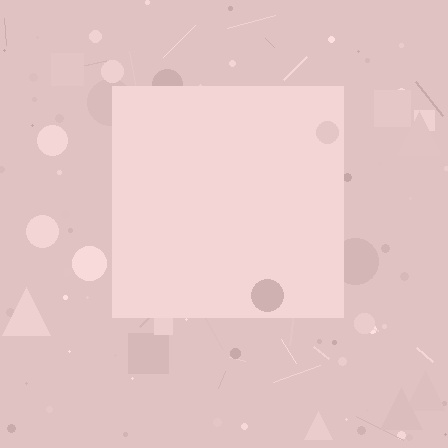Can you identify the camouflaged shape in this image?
The camouflaged shape is a square.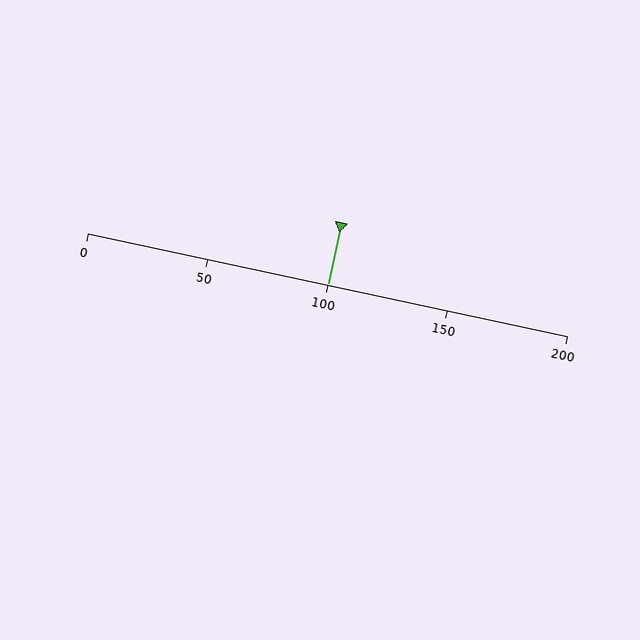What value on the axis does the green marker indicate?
The marker indicates approximately 100.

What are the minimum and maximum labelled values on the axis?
The axis runs from 0 to 200.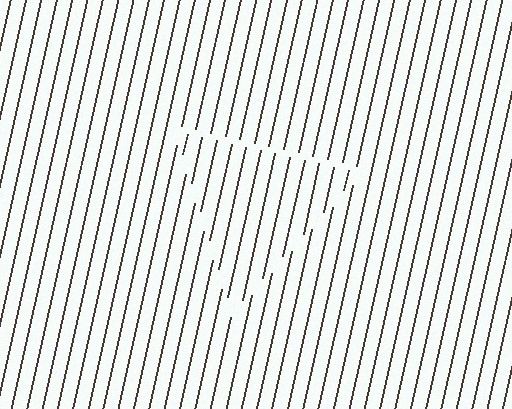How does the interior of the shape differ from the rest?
The interior of the shape contains the same grating, shifted by half a period — the contour is defined by the phase discontinuity where line-ends from the inner and outer gratings abut.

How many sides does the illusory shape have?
3 sides — the line-ends trace a triangle.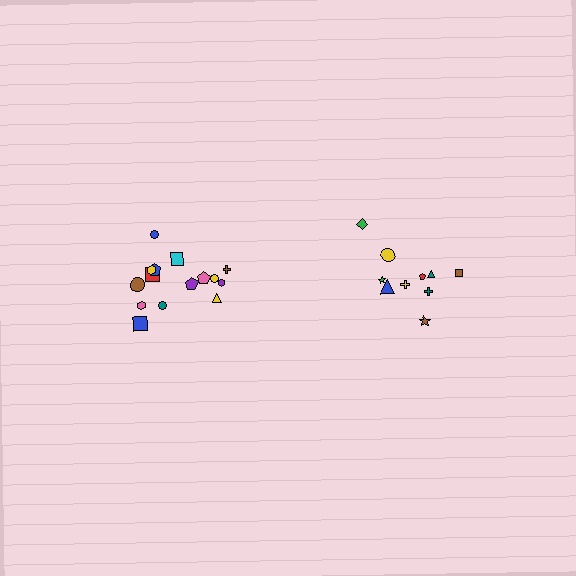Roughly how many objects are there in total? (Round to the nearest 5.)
Roughly 25 objects in total.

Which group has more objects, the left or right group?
The left group.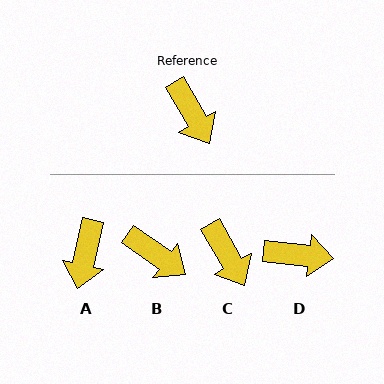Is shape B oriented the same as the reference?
No, it is off by about 25 degrees.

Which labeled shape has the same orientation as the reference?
C.